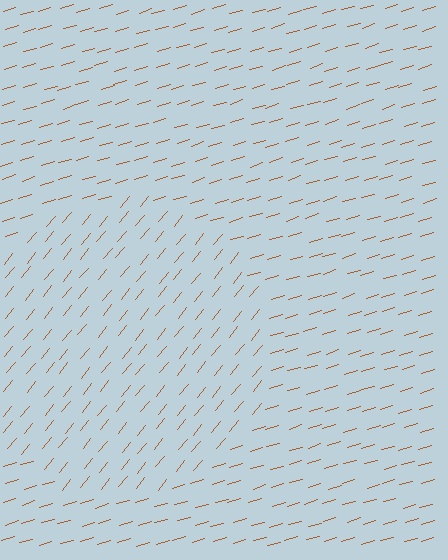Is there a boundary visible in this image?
Yes, there is a texture boundary formed by a change in line orientation.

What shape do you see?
I see a circle.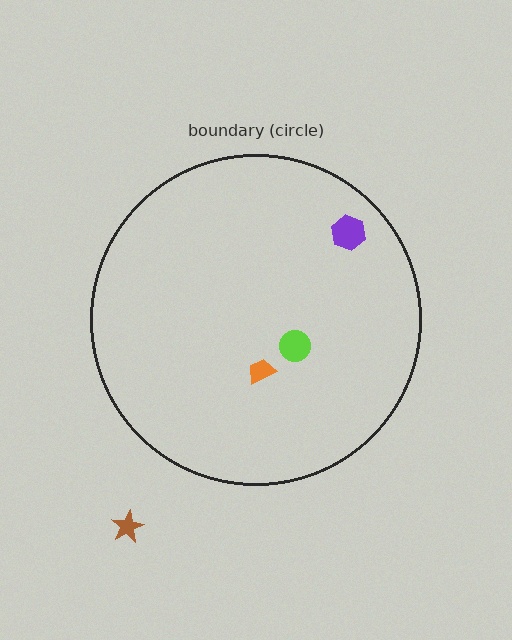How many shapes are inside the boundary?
3 inside, 1 outside.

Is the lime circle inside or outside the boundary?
Inside.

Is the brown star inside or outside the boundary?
Outside.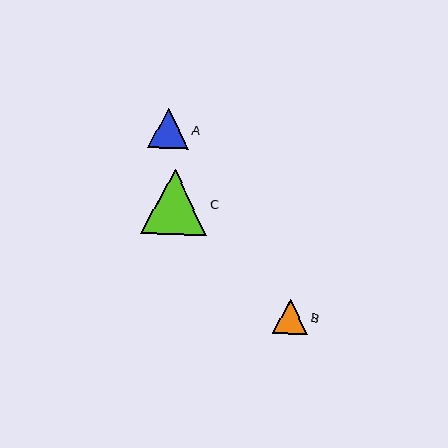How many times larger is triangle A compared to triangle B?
Triangle A is approximately 1.2 times the size of triangle B.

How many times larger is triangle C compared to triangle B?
Triangle C is approximately 1.9 times the size of triangle B.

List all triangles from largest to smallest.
From largest to smallest: C, A, B.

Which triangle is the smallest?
Triangle B is the smallest with a size of approximately 35 pixels.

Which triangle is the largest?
Triangle C is the largest with a size of approximately 66 pixels.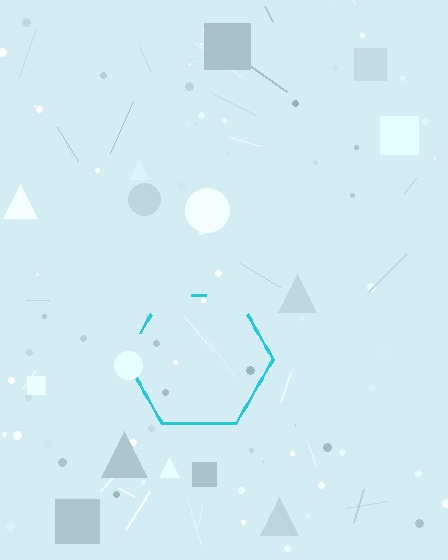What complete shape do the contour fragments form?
The contour fragments form a hexagon.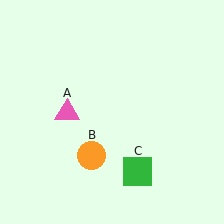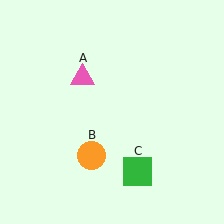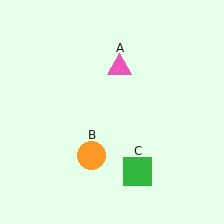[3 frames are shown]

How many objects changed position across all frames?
1 object changed position: pink triangle (object A).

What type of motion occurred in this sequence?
The pink triangle (object A) rotated clockwise around the center of the scene.